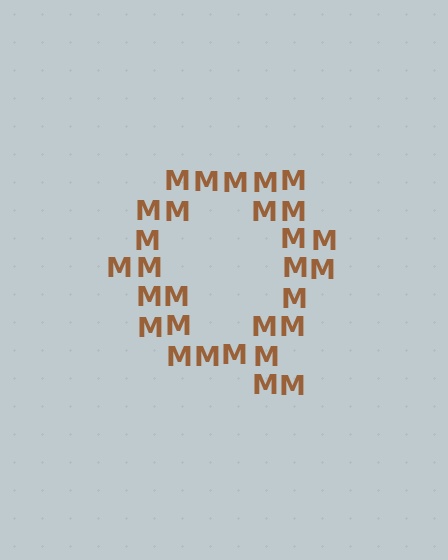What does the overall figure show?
The overall figure shows the letter Q.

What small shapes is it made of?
It is made of small letter M's.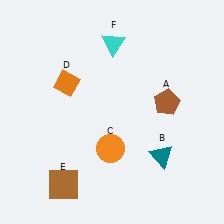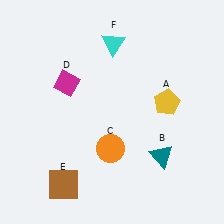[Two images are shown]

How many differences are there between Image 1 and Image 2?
There are 2 differences between the two images.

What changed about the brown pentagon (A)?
In Image 1, A is brown. In Image 2, it changed to yellow.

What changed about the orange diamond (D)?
In Image 1, D is orange. In Image 2, it changed to magenta.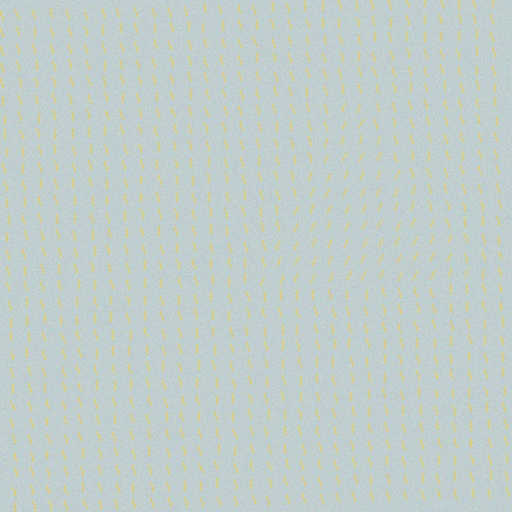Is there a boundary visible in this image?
Yes, there is a texture boundary formed by a change in line orientation.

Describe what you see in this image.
The image is filled with small yellow line segments. A triangle region in the image has lines oriented differently from the surrounding lines, creating a visible texture boundary.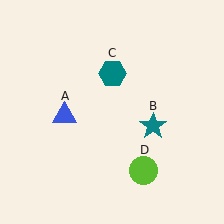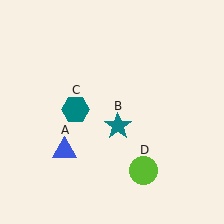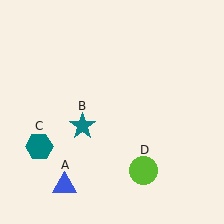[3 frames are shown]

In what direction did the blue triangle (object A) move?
The blue triangle (object A) moved down.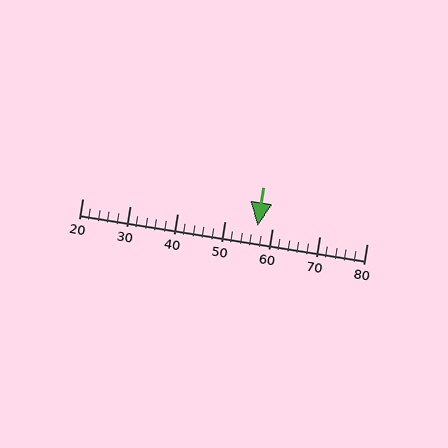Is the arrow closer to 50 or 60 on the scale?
The arrow is closer to 60.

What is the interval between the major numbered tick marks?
The major tick marks are spaced 10 units apart.